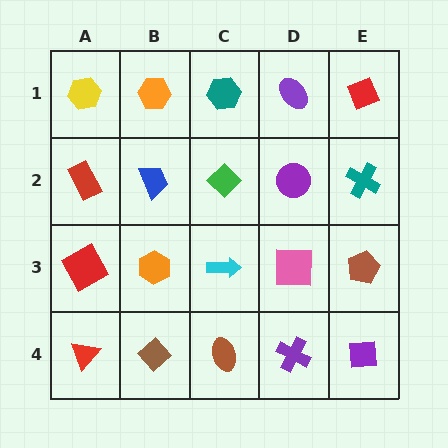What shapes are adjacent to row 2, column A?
A yellow hexagon (row 1, column A), a red square (row 3, column A), a blue trapezoid (row 2, column B).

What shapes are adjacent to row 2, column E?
A red diamond (row 1, column E), a brown pentagon (row 3, column E), a purple circle (row 2, column D).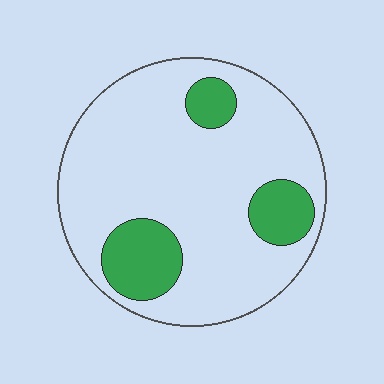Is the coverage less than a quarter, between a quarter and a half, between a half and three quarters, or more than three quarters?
Less than a quarter.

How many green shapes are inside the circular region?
3.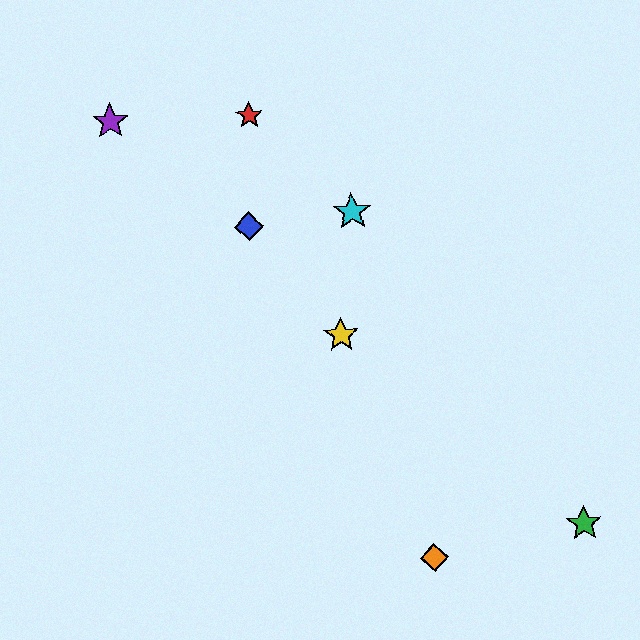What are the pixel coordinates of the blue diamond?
The blue diamond is at (249, 226).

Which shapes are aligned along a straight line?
The red star, the yellow star, the orange diamond are aligned along a straight line.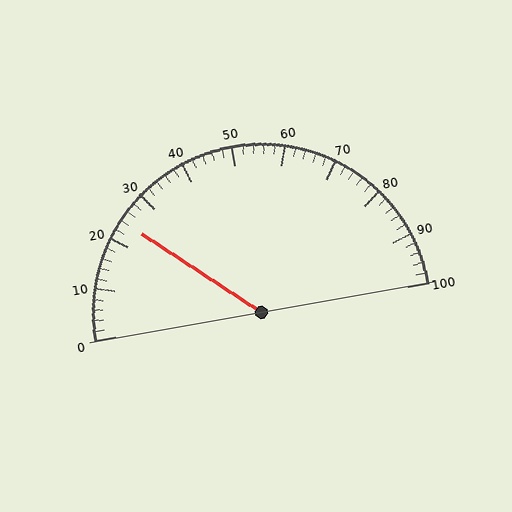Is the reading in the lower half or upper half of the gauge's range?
The reading is in the lower half of the range (0 to 100).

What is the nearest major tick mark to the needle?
The nearest major tick mark is 20.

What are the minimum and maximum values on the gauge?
The gauge ranges from 0 to 100.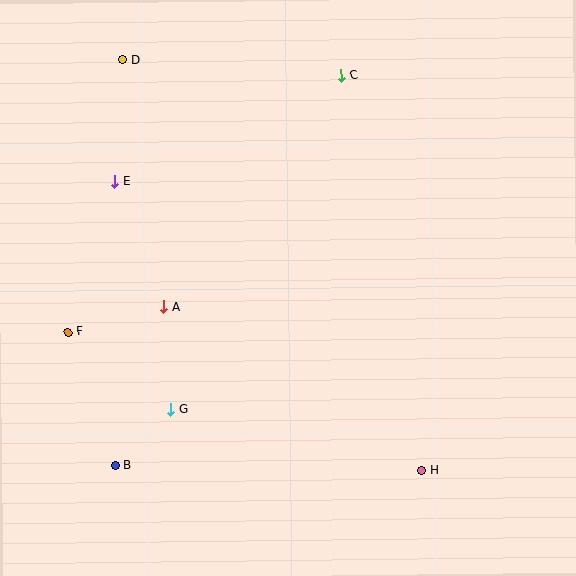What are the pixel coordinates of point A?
Point A is at (164, 307).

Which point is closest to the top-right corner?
Point C is closest to the top-right corner.